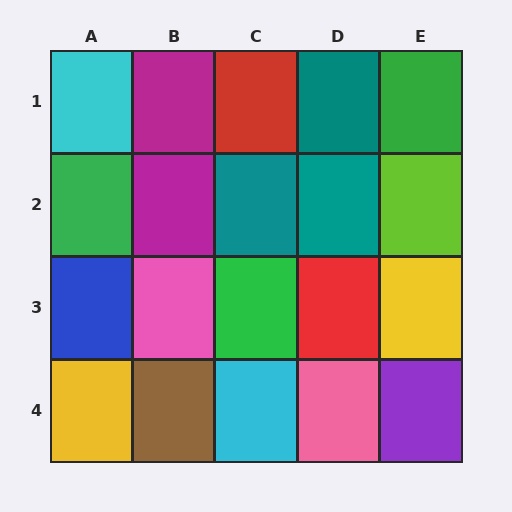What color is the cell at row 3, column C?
Green.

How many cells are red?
2 cells are red.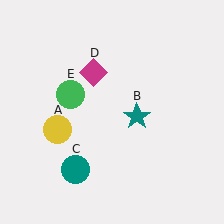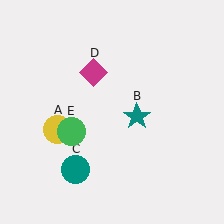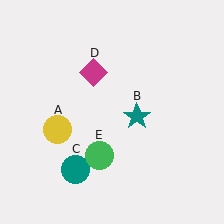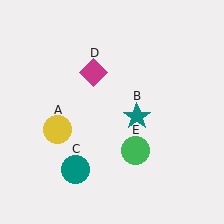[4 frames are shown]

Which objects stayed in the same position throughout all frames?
Yellow circle (object A) and teal star (object B) and teal circle (object C) and magenta diamond (object D) remained stationary.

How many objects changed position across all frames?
1 object changed position: green circle (object E).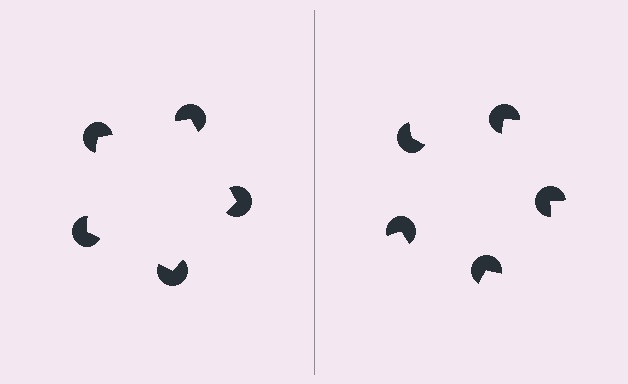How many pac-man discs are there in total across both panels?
10 — 5 on each side.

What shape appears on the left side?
An illusory pentagon.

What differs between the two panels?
The pac-man discs are positioned identically on both sides; only the wedge orientations differ. On the left they align to a pentagon; on the right they are misaligned.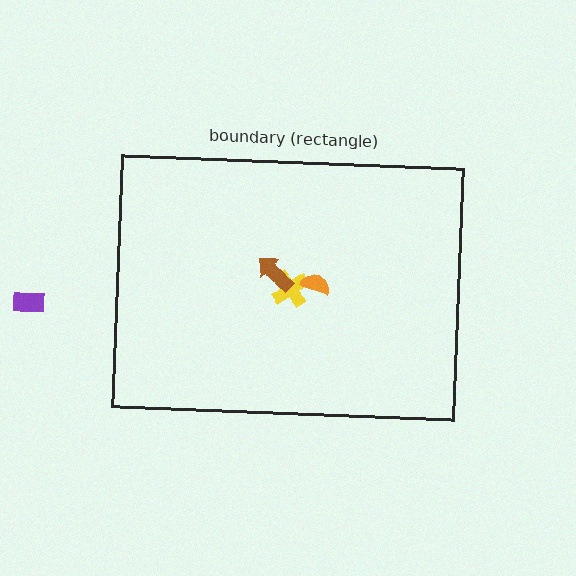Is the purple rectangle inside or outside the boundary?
Outside.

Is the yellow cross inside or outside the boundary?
Inside.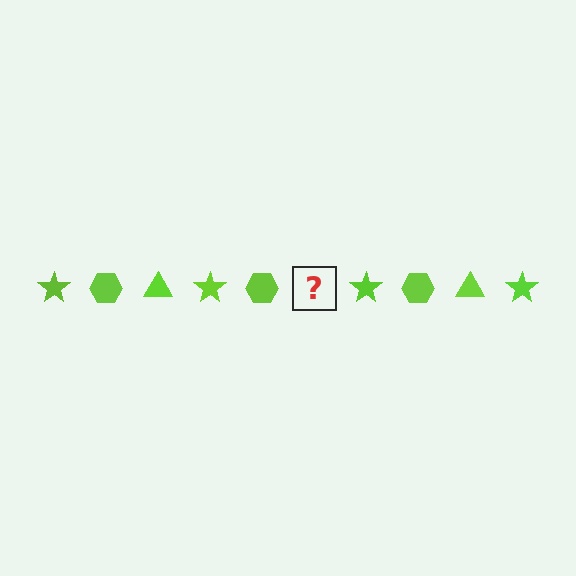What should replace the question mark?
The question mark should be replaced with a lime triangle.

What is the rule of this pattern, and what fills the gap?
The rule is that the pattern cycles through star, hexagon, triangle shapes in lime. The gap should be filled with a lime triangle.